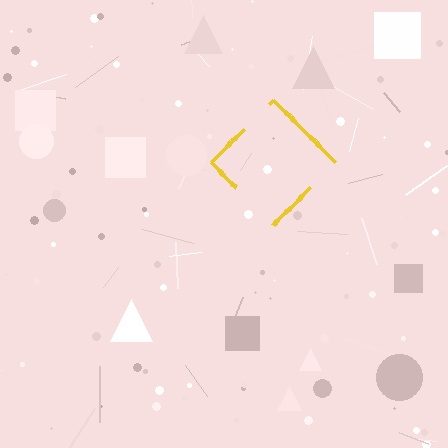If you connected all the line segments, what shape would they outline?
They would outline a diamond.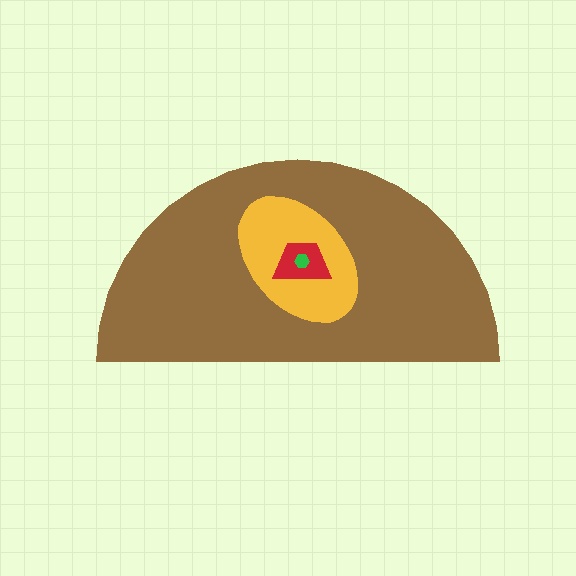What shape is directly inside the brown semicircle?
The yellow ellipse.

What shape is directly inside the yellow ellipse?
The red trapezoid.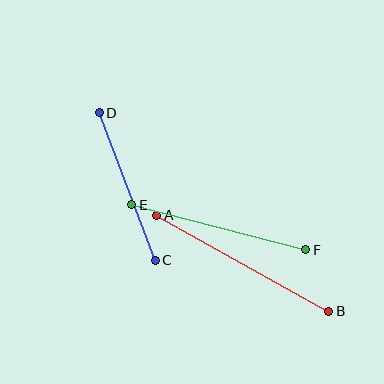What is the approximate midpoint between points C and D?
The midpoint is at approximately (127, 186) pixels.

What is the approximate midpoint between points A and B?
The midpoint is at approximately (243, 263) pixels.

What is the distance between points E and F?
The distance is approximately 180 pixels.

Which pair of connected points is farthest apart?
Points A and B are farthest apart.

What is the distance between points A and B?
The distance is approximately 197 pixels.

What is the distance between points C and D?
The distance is approximately 157 pixels.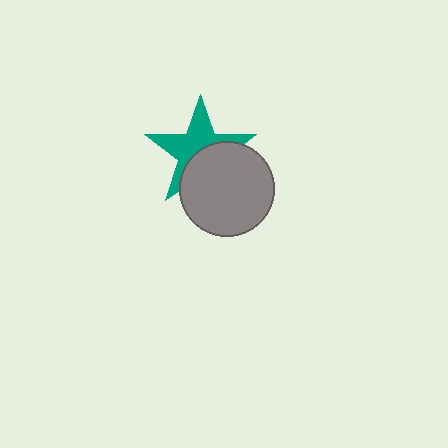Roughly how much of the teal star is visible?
About half of it is visible (roughly 57%).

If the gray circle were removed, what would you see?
You would see the complete teal star.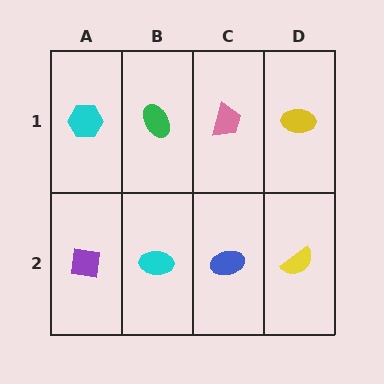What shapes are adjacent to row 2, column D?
A yellow ellipse (row 1, column D), a blue ellipse (row 2, column C).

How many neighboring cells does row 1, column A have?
2.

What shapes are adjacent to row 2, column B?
A green ellipse (row 1, column B), a purple square (row 2, column A), a blue ellipse (row 2, column C).